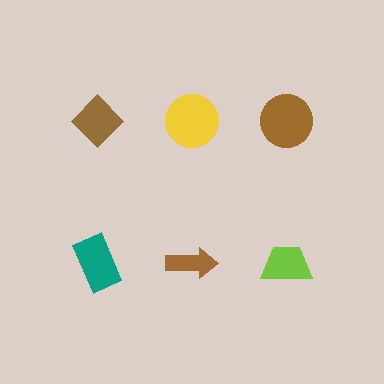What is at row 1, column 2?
A yellow circle.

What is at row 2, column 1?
A teal rectangle.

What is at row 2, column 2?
A brown arrow.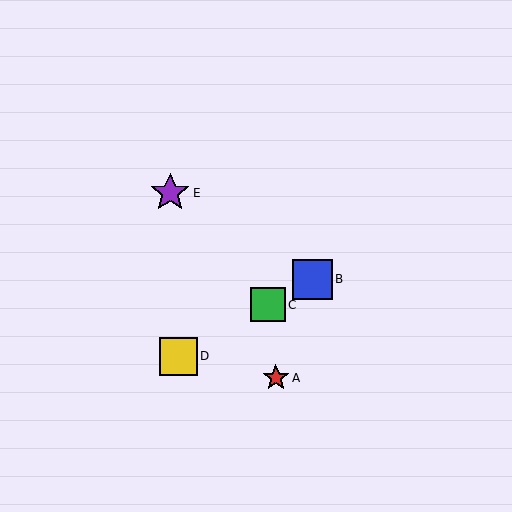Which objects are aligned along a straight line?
Objects B, C, D are aligned along a straight line.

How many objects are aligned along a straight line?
3 objects (B, C, D) are aligned along a straight line.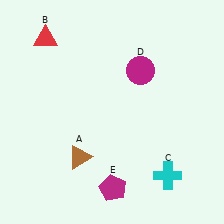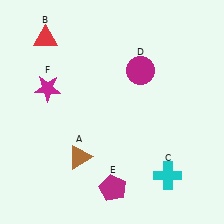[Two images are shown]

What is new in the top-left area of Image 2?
A magenta star (F) was added in the top-left area of Image 2.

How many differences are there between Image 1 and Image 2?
There is 1 difference between the two images.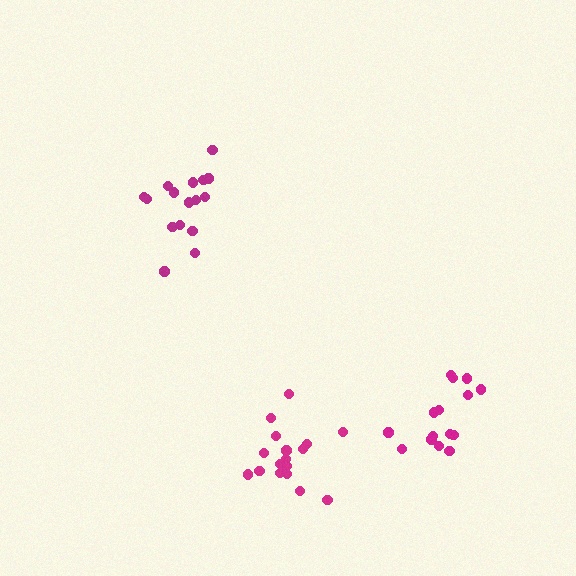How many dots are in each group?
Group 1: 16 dots, Group 2: 15 dots, Group 3: 18 dots (49 total).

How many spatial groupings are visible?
There are 3 spatial groupings.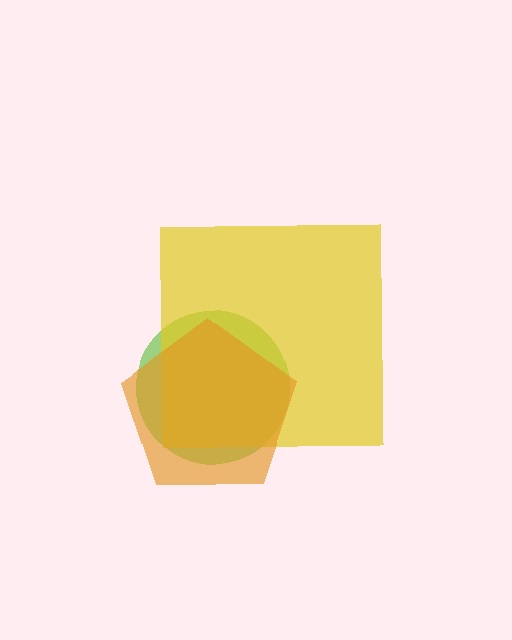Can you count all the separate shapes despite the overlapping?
Yes, there are 3 separate shapes.